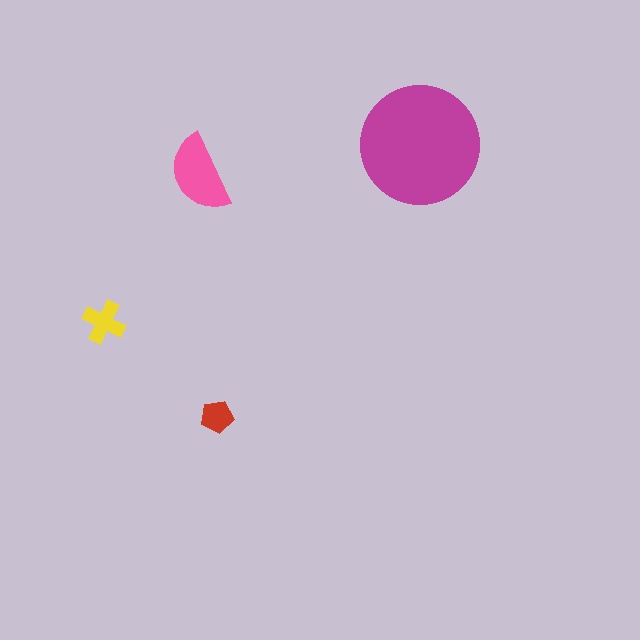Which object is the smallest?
The red pentagon.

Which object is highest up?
The magenta circle is topmost.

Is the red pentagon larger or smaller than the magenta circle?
Smaller.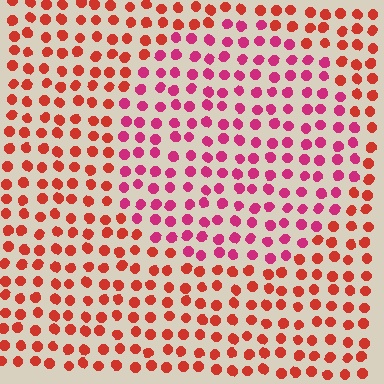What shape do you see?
I see a circle.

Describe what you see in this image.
The image is filled with small red elements in a uniform arrangement. A circle-shaped region is visible where the elements are tinted to a slightly different hue, forming a subtle color boundary.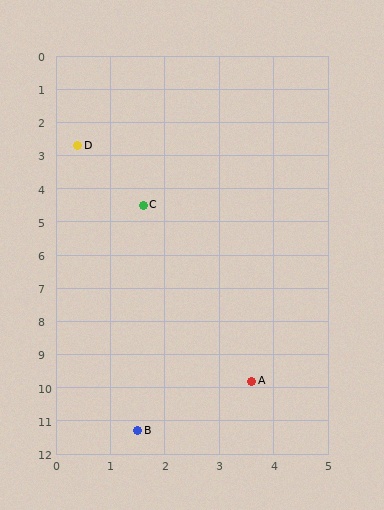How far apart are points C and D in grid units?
Points C and D are about 2.2 grid units apart.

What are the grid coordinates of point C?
Point C is at approximately (1.6, 4.5).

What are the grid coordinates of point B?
Point B is at approximately (1.5, 11.3).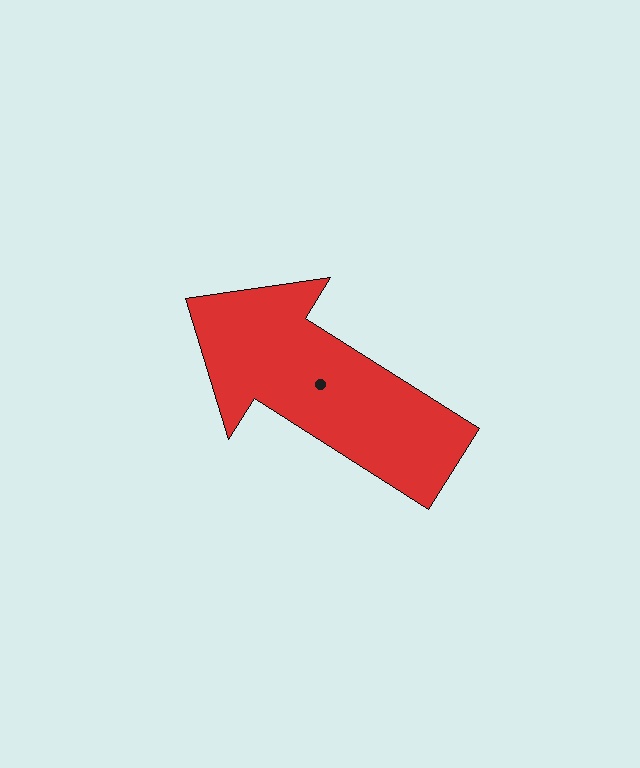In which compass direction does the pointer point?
Northwest.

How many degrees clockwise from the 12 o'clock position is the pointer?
Approximately 302 degrees.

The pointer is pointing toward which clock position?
Roughly 10 o'clock.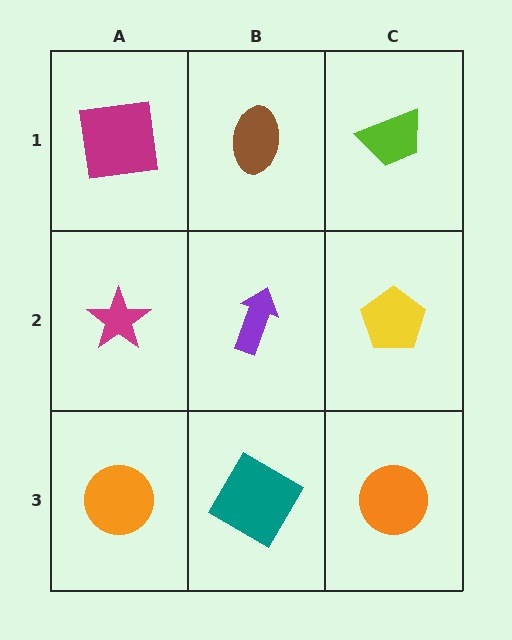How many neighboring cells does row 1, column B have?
3.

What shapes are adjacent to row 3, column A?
A magenta star (row 2, column A), a teal diamond (row 3, column B).